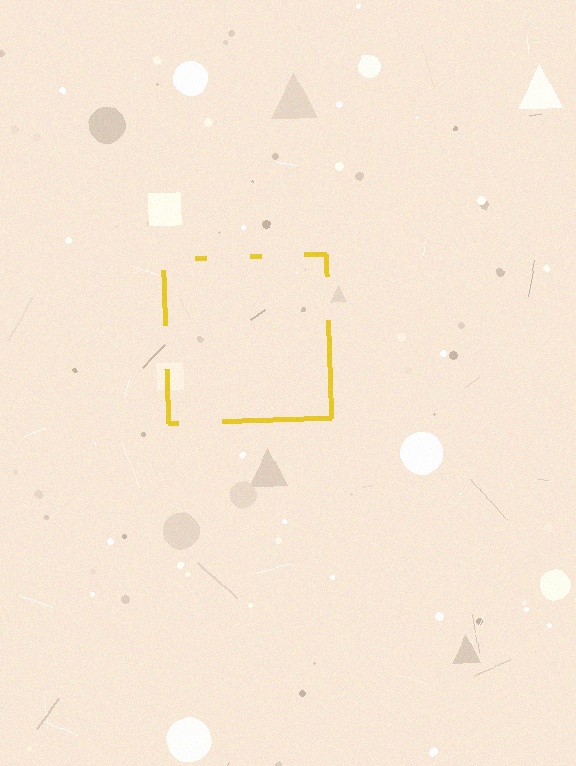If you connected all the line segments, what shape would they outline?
They would outline a square.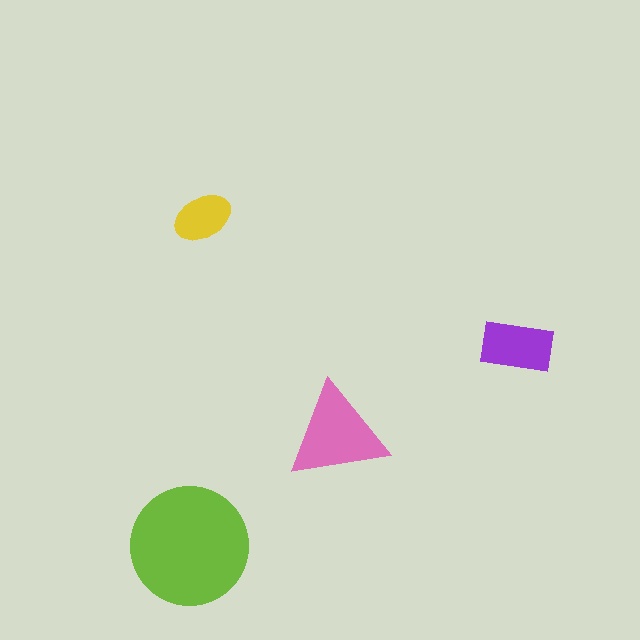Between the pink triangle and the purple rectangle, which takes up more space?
The pink triangle.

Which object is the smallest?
The yellow ellipse.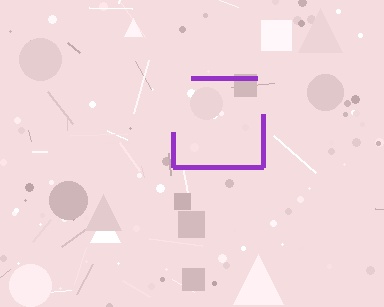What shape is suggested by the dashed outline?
The dashed outline suggests a square.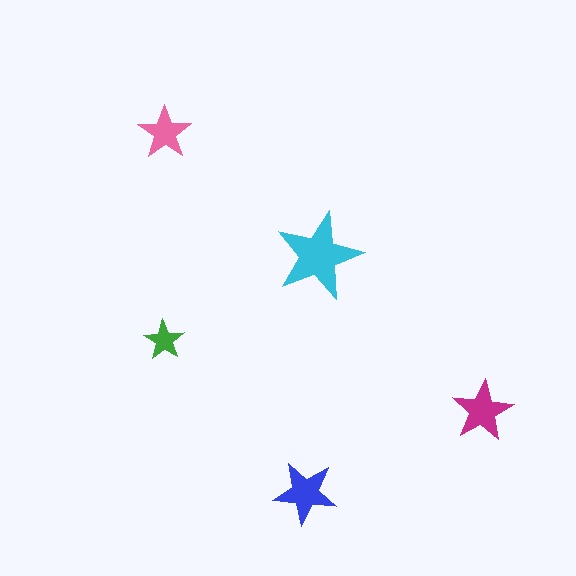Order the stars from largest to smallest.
the cyan one, the blue one, the magenta one, the pink one, the green one.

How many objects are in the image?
There are 5 objects in the image.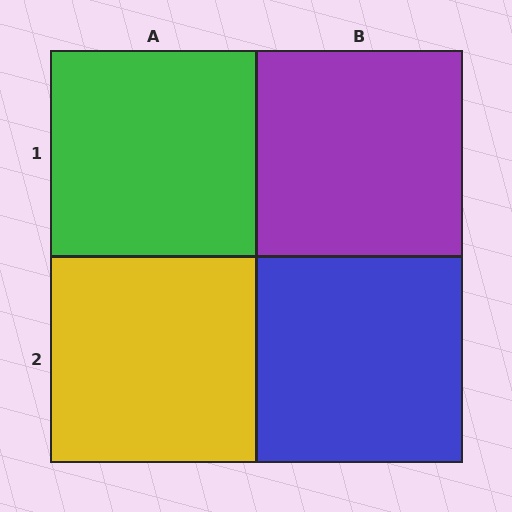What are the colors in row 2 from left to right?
Yellow, blue.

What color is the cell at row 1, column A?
Green.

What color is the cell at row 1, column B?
Purple.